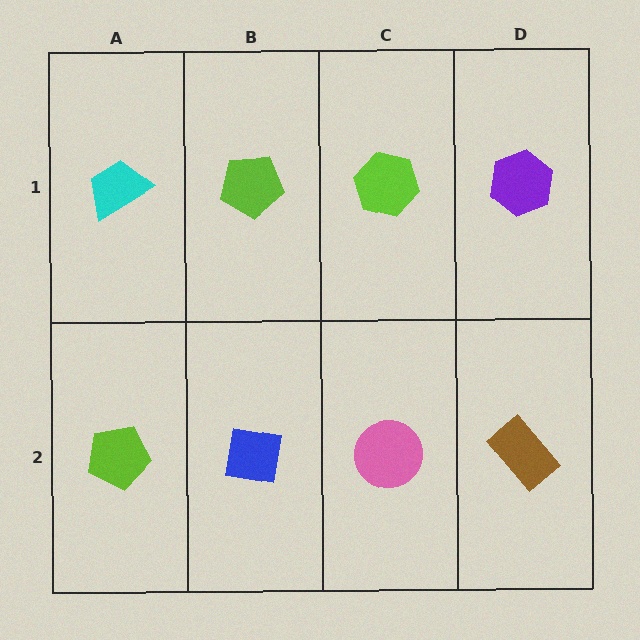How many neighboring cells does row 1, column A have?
2.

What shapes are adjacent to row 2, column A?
A cyan trapezoid (row 1, column A), a blue square (row 2, column B).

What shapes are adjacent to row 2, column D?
A purple hexagon (row 1, column D), a pink circle (row 2, column C).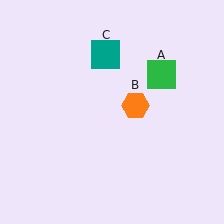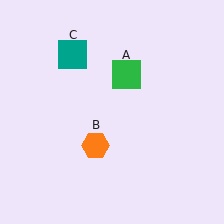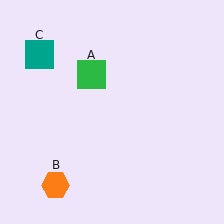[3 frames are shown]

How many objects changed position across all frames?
3 objects changed position: green square (object A), orange hexagon (object B), teal square (object C).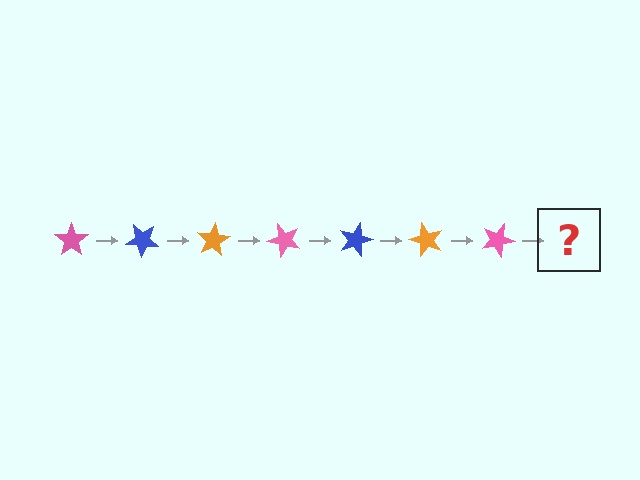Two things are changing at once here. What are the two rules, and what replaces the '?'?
The two rules are that it rotates 40 degrees each step and the color cycles through pink, blue, and orange. The '?' should be a blue star, rotated 280 degrees from the start.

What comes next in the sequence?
The next element should be a blue star, rotated 280 degrees from the start.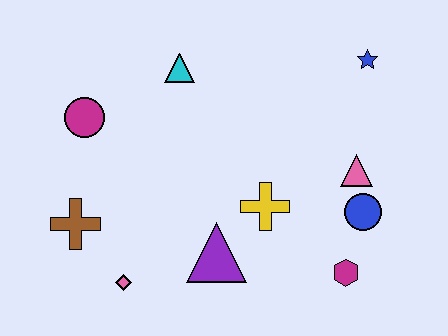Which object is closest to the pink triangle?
The blue circle is closest to the pink triangle.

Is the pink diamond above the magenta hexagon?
No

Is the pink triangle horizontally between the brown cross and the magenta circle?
No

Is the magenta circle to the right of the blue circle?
No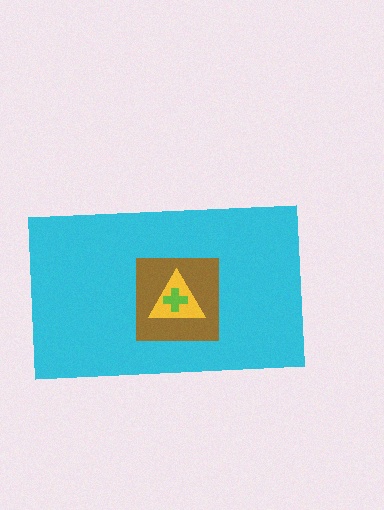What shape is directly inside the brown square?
The yellow triangle.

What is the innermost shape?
The lime cross.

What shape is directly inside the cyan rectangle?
The brown square.